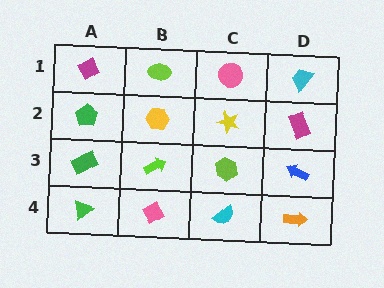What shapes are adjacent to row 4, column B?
A lime arrow (row 3, column B), a green triangle (row 4, column A), a cyan semicircle (row 4, column C).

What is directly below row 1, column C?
A yellow star.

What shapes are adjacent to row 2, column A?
A magenta diamond (row 1, column A), a green rectangle (row 3, column A), a yellow hexagon (row 2, column B).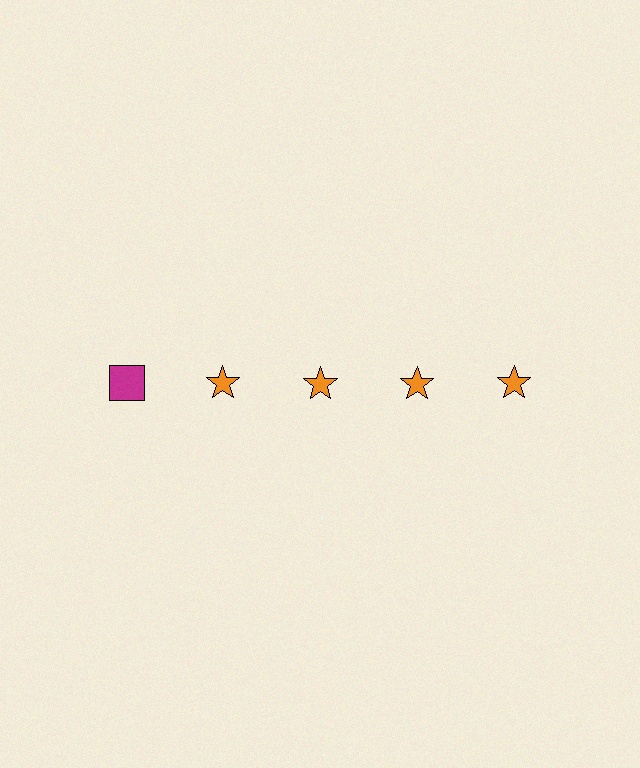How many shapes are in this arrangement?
There are 5 shapes arranged in a grid pattern.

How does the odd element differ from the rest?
It differs in both color (magenta instead of orange) and shape (square instead of star).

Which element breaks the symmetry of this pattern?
The magenta square in the top row, leftmost column breaks the symmetry. All other shapes are orange stars.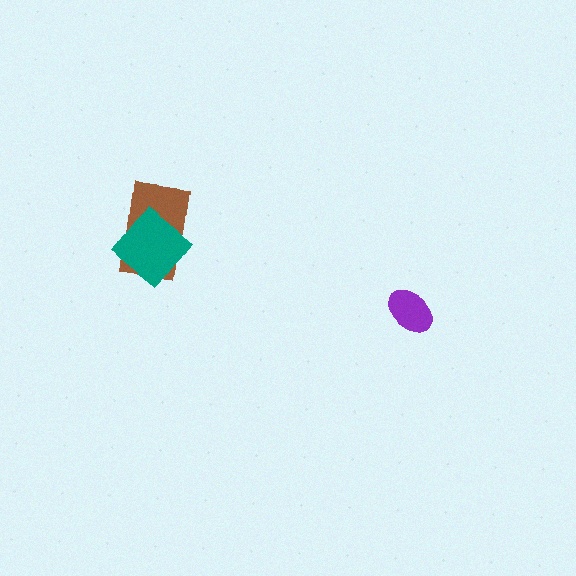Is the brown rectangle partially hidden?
Yes, it is partially covered by another shape.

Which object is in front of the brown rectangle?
The teal diamond is in front of the brown rectangle.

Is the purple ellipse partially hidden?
No, no other shape covers it.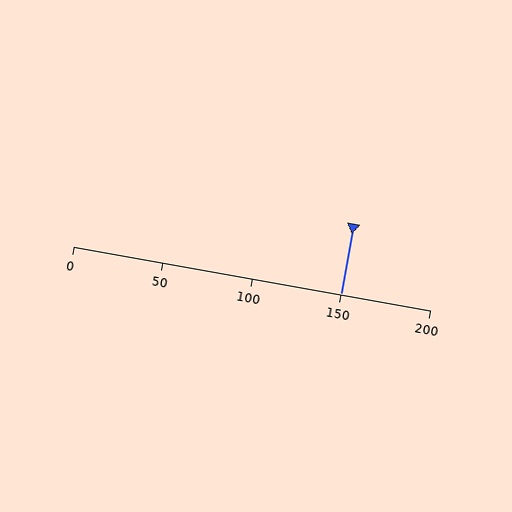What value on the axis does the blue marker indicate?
The marker indicates approximately 150.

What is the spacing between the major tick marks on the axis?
The major ticks are spaced 50 apart.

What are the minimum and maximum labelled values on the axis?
The axis runs from 0 to 200.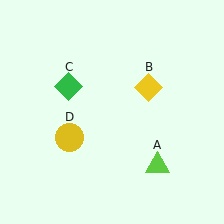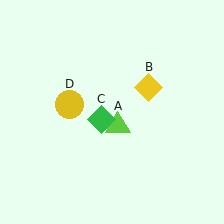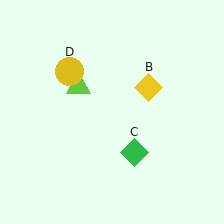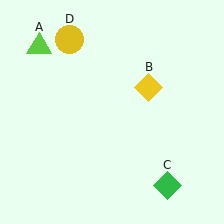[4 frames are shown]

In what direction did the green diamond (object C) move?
The green diamond (object C) moved down and to the right.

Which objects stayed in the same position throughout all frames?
Yellow diamond (object B) remained stationary.